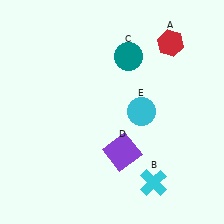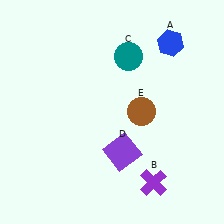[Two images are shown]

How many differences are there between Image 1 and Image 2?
There are 3 differences between the two images.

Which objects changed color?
A changed from red to blue. B changed from cyan to purple. E changed from cyan to brown.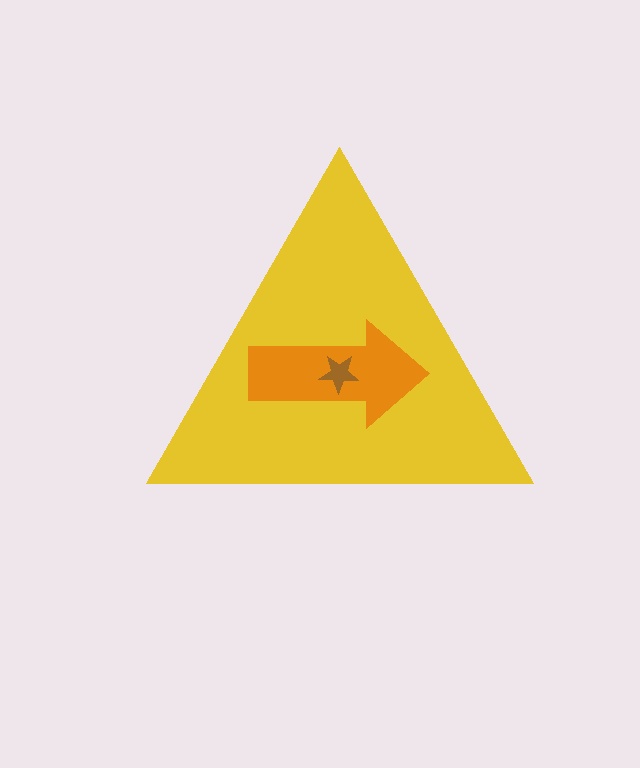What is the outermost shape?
The yellow triangle.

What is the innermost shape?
The brown star.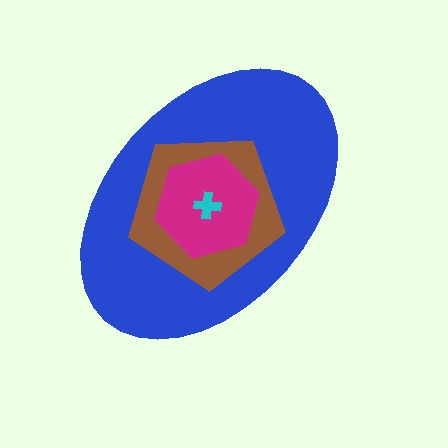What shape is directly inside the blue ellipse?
The brown pentagon.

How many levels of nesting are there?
4.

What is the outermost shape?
The blue ellipse.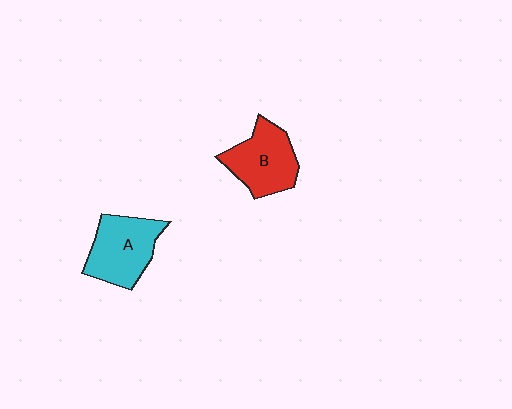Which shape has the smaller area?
Shape B (red).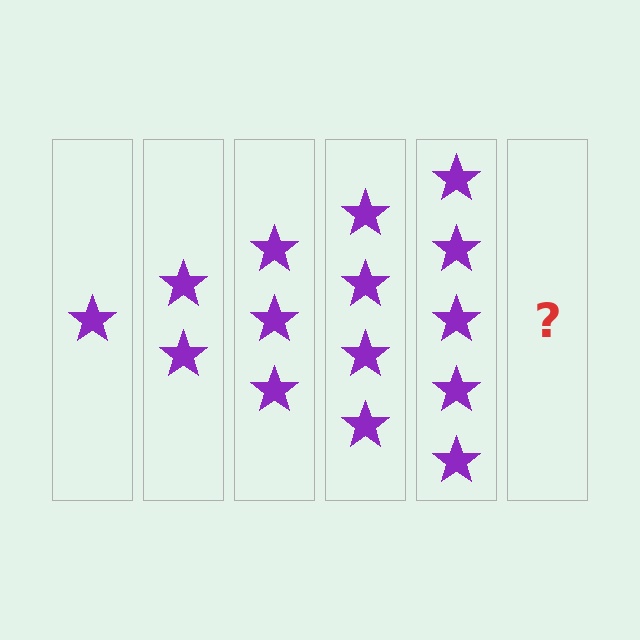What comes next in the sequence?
The next element should be 6 stars.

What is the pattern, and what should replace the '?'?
The pattern is that each step adds one more star. The '?' should be 6 stars.